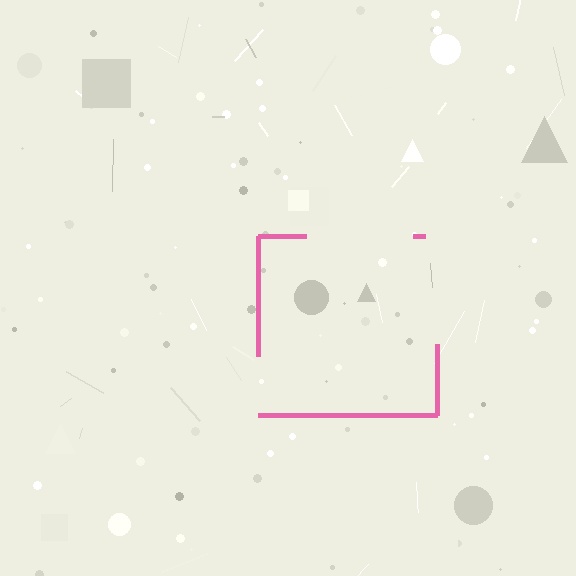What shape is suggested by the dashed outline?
The dashed outline suggests a square.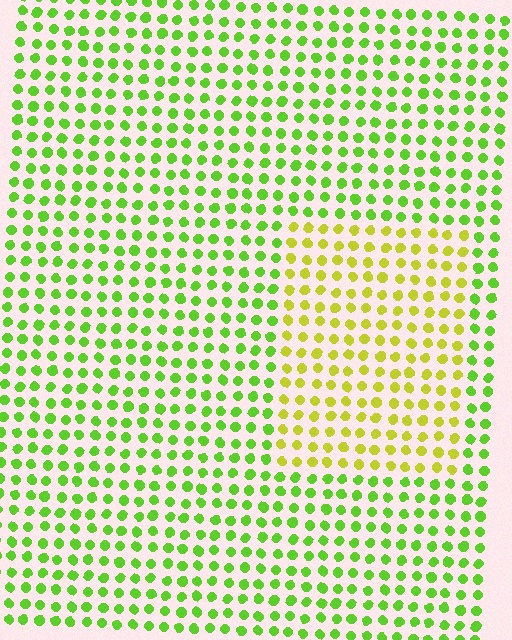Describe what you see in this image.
The image is filled with small lime elements in a uniform arrangement. A rectangle-shaped region is visible where the elements are tinted to a slightly different hue, forming a subtle color boundary.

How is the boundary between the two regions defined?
The boundary is defined purely by a slight shift in hue (about 37 degrees). Spacing, size, and orientation are identical on both sides.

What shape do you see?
I see a rectangle.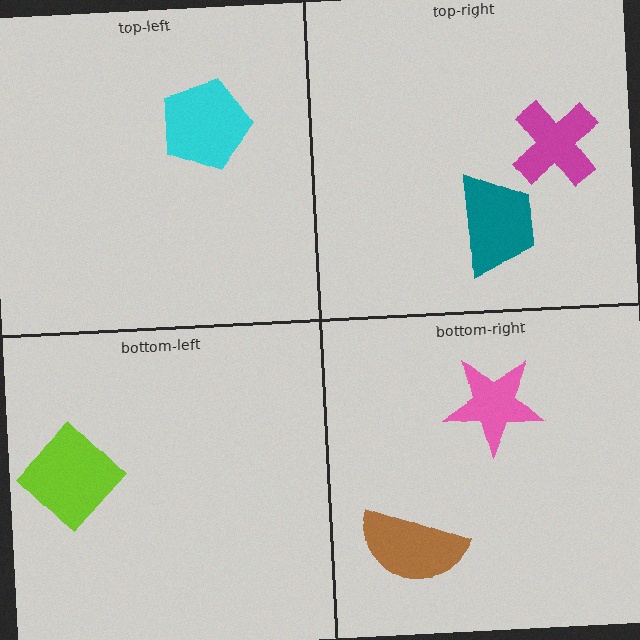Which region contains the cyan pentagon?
The top-left region.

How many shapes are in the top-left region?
1.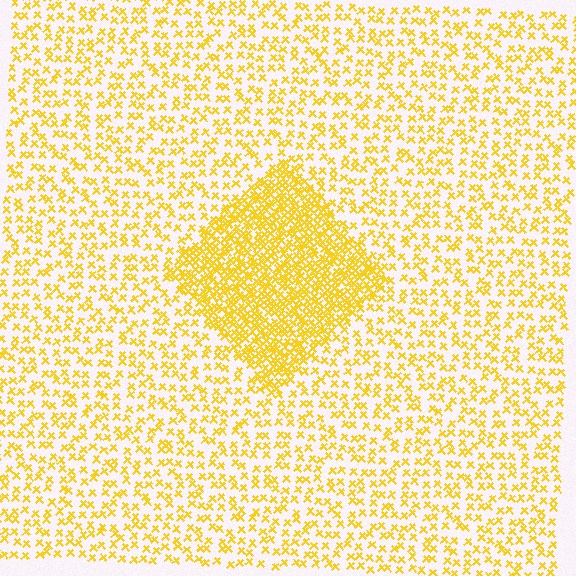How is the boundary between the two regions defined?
The boundary is defined by a change in element density (approximately 2.6x ratio). All elements are the same color, size, and shape.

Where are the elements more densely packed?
The elements are more densely packed inside the diamond boundary.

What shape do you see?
I see a diamond.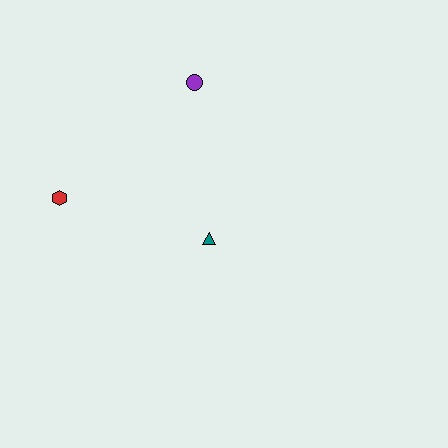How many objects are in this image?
There are 3 objects.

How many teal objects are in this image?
There is 1 teal object.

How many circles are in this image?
There is 1 circle.